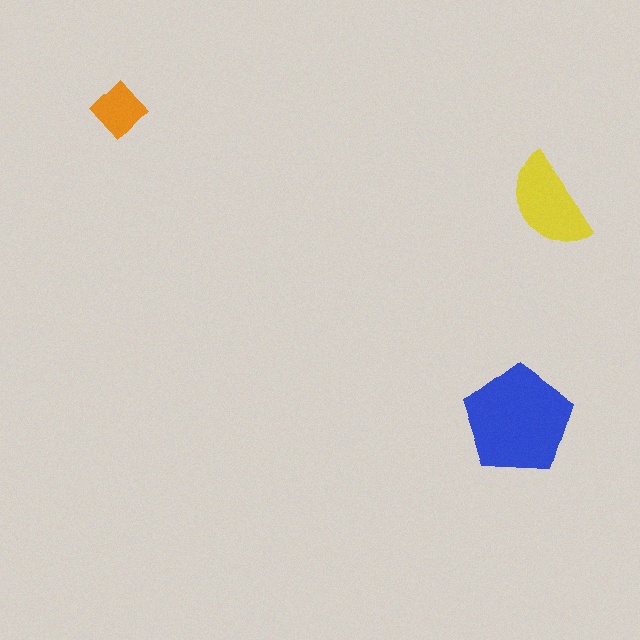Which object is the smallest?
The orange diamond.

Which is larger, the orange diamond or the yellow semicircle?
The yellow semicircle.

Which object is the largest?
The blue pentagon.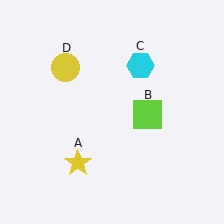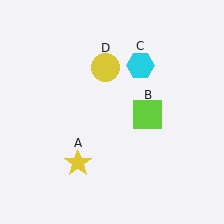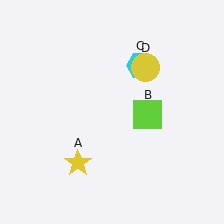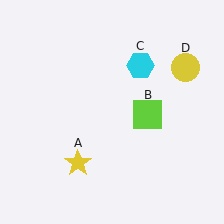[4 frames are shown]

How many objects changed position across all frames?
1 object changed position: yellow circle (object D).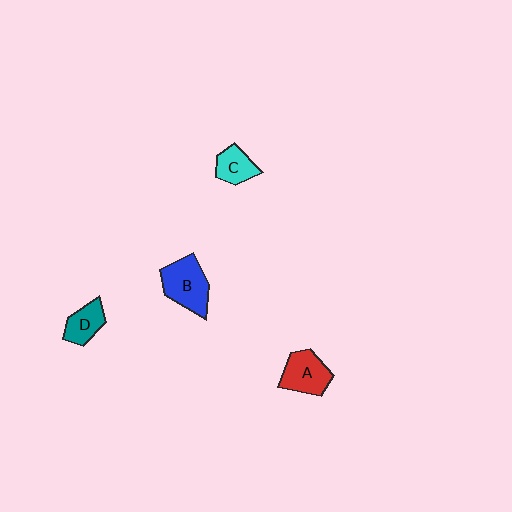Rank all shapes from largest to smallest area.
From largest to smallest: B (blue), A (red), D (teal), C (cyan).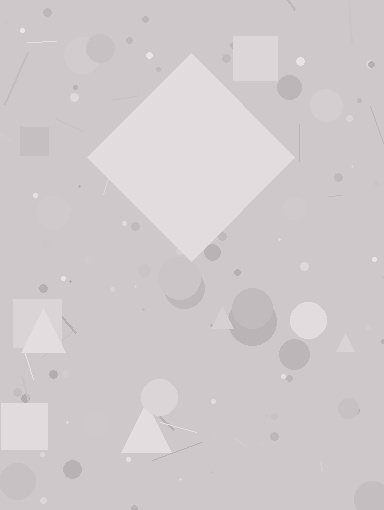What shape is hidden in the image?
A diamond is hidden in the image.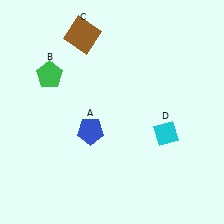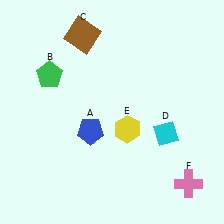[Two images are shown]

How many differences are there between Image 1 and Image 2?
There are 2 differences between the two images.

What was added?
A yellow hexagon (E), a pink cross (F) were added in Image 2.